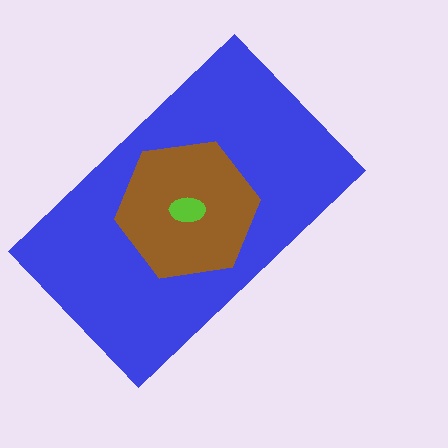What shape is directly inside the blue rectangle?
The brown hexagon.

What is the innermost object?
The lime ellipse.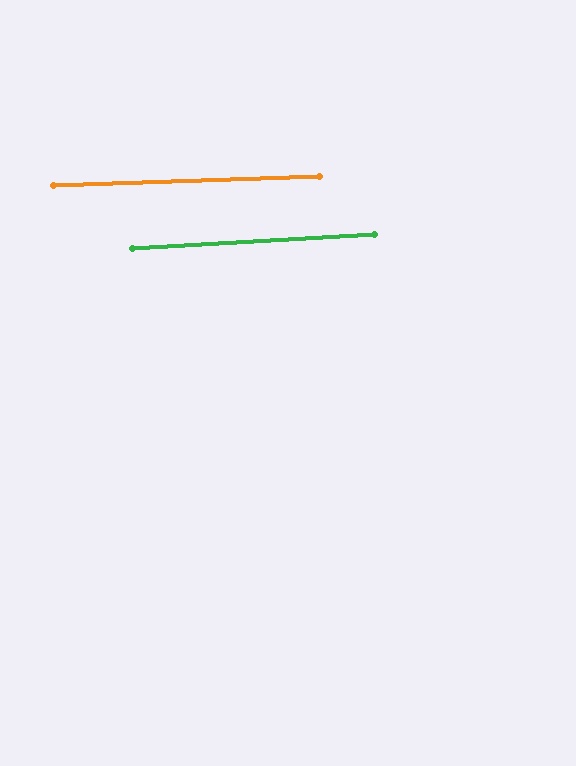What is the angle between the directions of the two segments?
Approximately 1 degree.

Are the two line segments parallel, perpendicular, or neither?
Parallel — their directions differ by only 1.4°.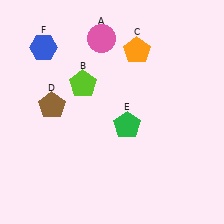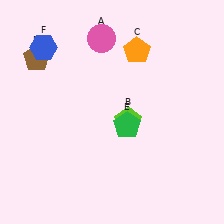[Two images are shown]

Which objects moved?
The objects that moved are: the lime pentagon (B), the brown pentagon (D).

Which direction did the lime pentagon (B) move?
The lime pentagon (B) moved right.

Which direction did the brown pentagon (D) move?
The brown pentagon (D) moved up.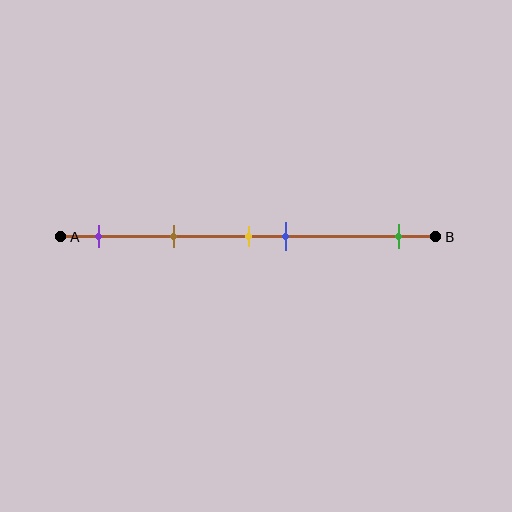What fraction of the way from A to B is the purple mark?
The purple mark is approximately 10% (0.1) of the way from A to B.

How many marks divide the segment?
There are 5 marks dividing the segment.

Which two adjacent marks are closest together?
The yellow and blue marks are the closest adjacent pair.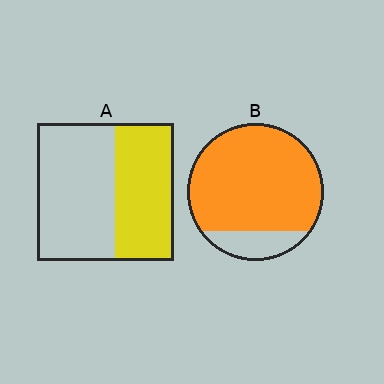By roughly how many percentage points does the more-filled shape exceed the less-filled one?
By roughly 40 percentage points (B over A).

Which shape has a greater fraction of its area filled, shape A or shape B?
Shape B.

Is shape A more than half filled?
No.